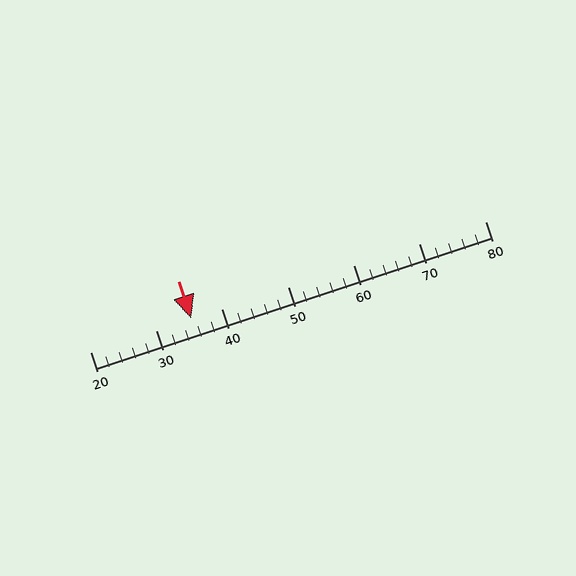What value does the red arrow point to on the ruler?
The red arrow points to approximately 35.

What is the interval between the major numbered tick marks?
The major tick marks are spaced 10 units apart.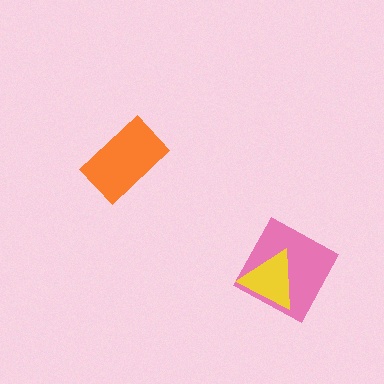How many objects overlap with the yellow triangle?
1 object overlaps with the yellow triangle.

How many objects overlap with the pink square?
1 object overlaps with the pink square.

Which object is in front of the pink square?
The yellow triangle is in front of the pink square.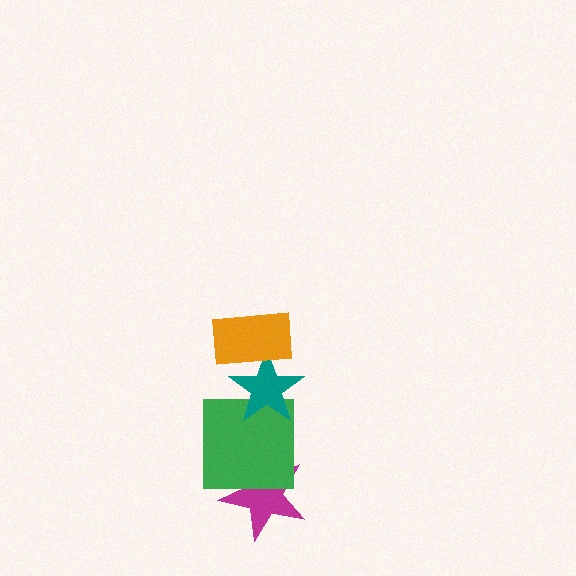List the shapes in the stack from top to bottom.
From top to bottom: the orange rectangle, the teal star, the green square, the magenta star.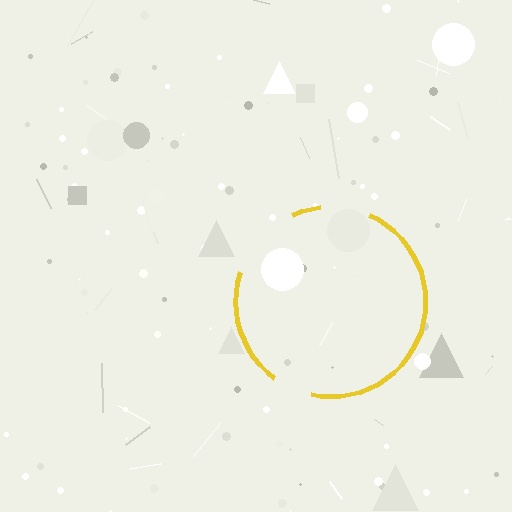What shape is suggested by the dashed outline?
The dashed outline suggests a circle.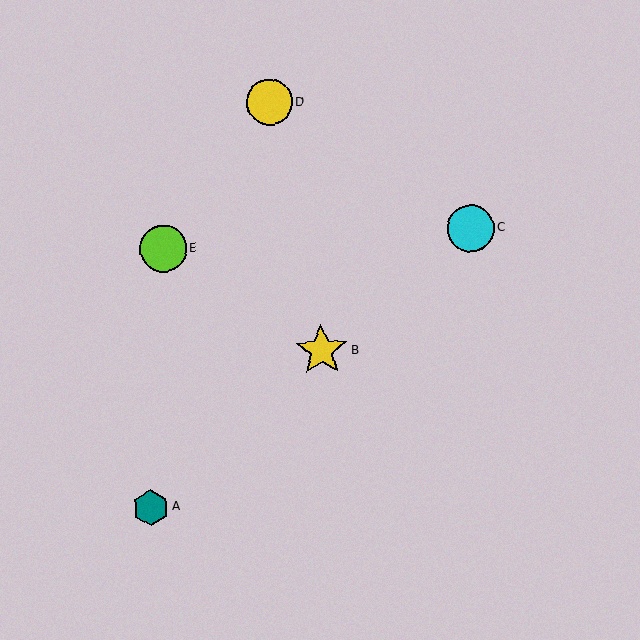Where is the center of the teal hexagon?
The center of the teal hexagon is at (151, 508).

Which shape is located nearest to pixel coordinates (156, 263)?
The lime circle (labeled E) at (163, 249) is nearest to that location.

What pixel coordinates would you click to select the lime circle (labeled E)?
Click at (163, 249) to select the lime circle E.